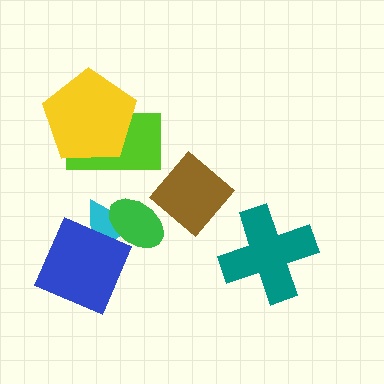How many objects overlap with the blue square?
1 object overlaps with the blue square.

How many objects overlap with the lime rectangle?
1 object overlaps with the lime rectangle.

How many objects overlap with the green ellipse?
1 object overlaps with the green ellipse.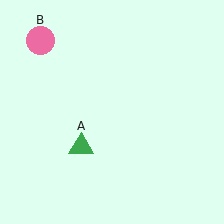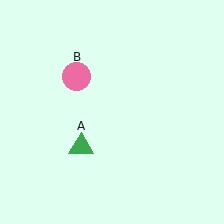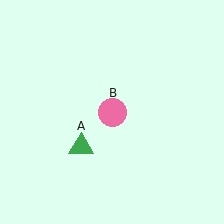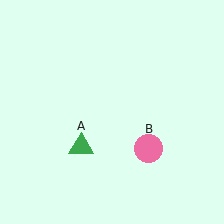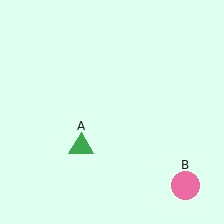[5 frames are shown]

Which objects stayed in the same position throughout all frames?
Green triangle (object A) remained stationary.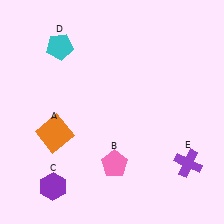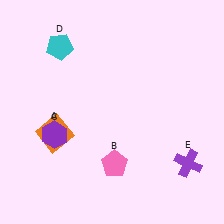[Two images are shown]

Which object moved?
The purple hexagon (C) moved up.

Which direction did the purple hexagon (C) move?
The purple hexagon (C) moved up.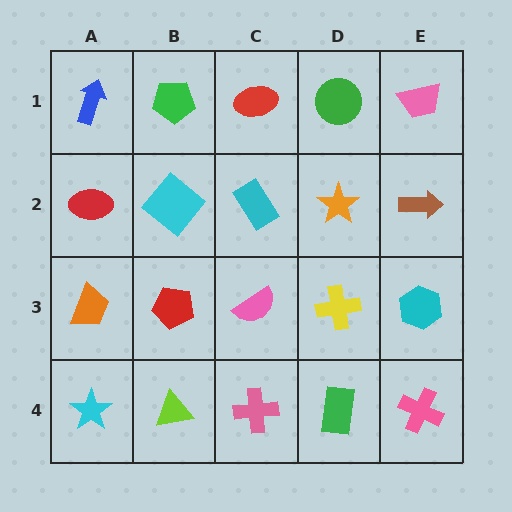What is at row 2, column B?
A cyan diamond.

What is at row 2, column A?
A red ellipse.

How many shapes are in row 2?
5 shapes.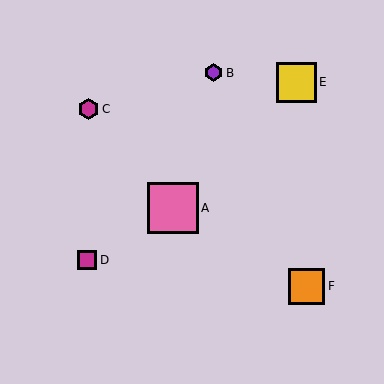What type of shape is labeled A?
Shape A is a pink square.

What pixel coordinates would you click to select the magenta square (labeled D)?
Click at (87, 260) to select the magenta square D.